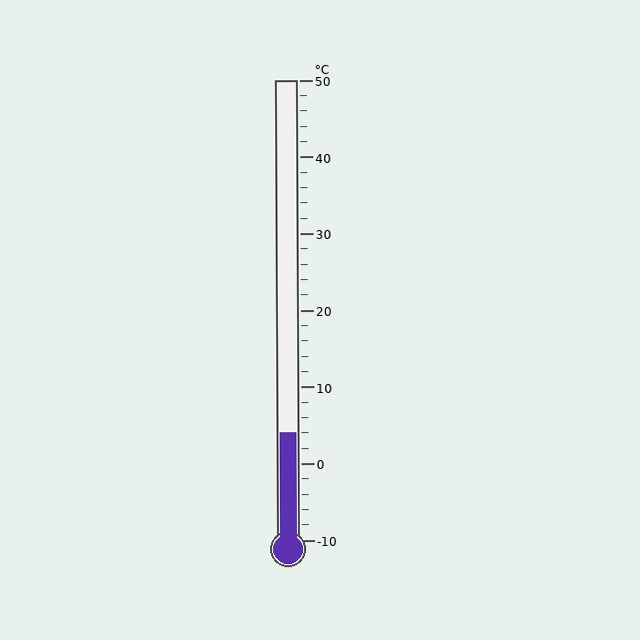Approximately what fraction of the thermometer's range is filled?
The thermometer is filled to approximately 25% of its range.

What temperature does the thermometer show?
The thermometer shows approximately 4°C.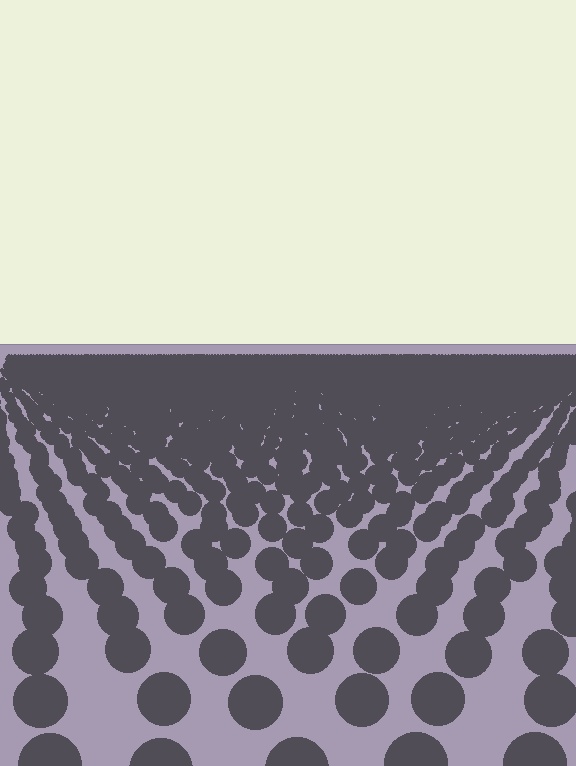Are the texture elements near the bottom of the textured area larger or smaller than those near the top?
Larger. Near the bottom, elements are closer to the viewer and appear at a bigger on-screen size.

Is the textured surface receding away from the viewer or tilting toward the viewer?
The surface is receding away from the viewer. Texture elements get smaller and denser toward the top.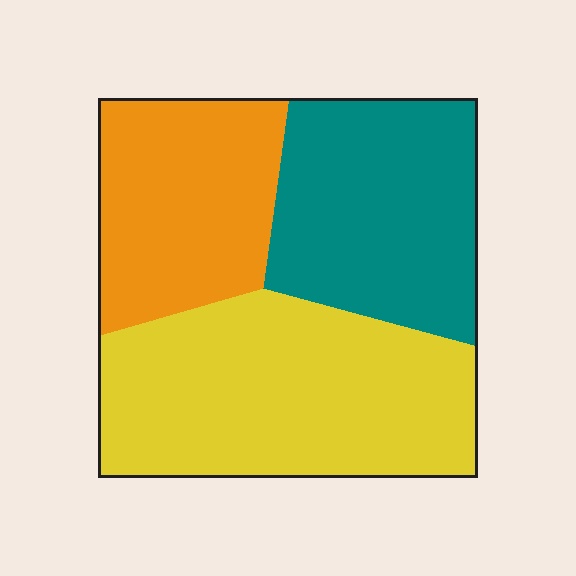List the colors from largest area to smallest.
From largest to smallest: yellow, teal, orange.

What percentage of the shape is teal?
Teal takes up about one third (1/3) of the shape.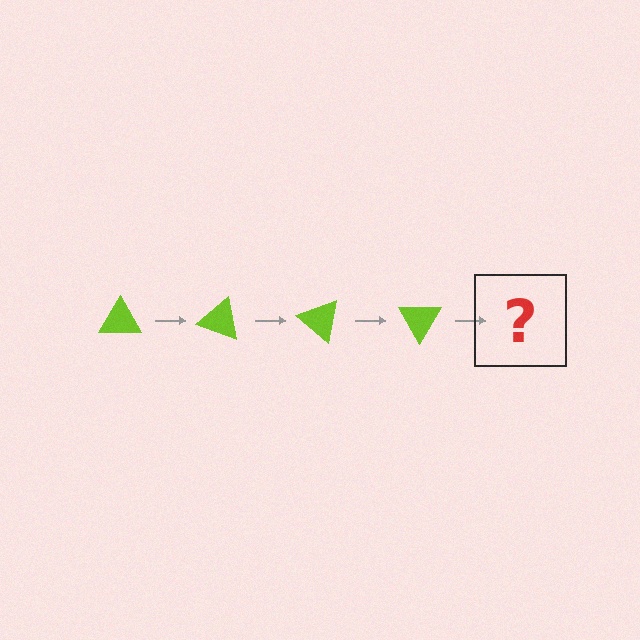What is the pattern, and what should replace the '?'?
The pattern is that the triangle rotates 20 degrees each step. The '?' should be a lime triangle rotated 80 degrees.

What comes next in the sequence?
The next element should be a lime triangle rotated 80 degrees.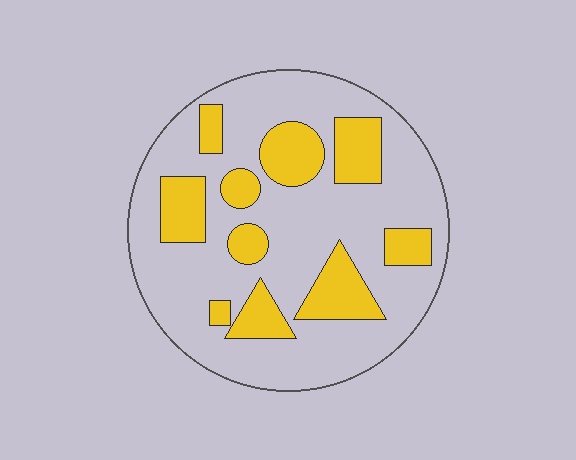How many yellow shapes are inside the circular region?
10.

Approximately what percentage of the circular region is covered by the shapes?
Approximately 25%.